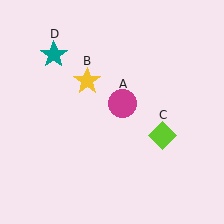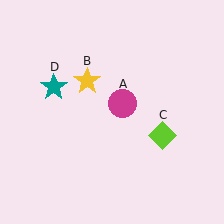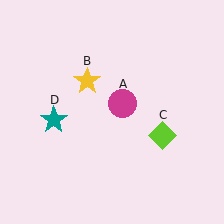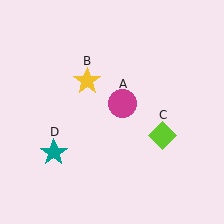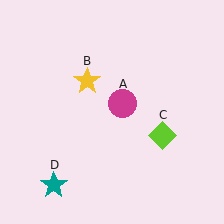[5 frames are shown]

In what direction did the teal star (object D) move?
The teal star (object D) moved down.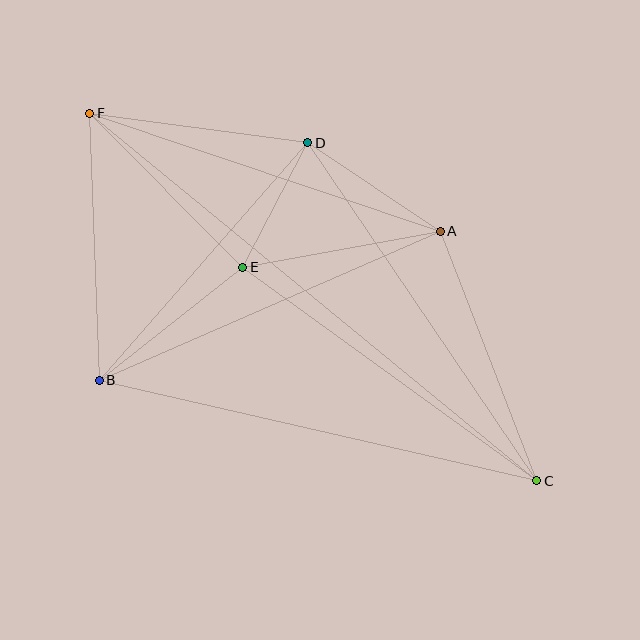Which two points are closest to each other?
Points D and E are closest to each other.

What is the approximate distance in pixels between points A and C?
The distance between A and C is approximately 268 pixels.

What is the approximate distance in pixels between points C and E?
The distance between C and E is approximately 363 pixels.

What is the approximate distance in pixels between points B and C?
The distance between B and C is approximately 449 pixels.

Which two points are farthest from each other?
Points C and F are farthest from each other.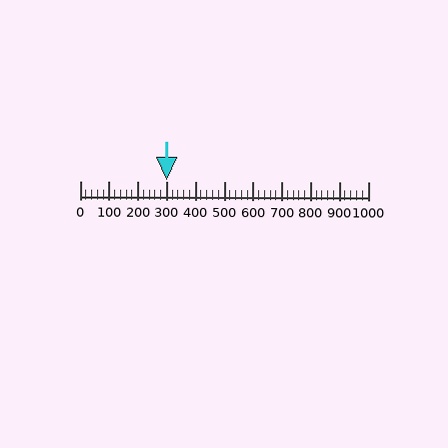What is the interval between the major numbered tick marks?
The major tick marks are spaced 100 units apart.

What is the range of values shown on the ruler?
The ruler shows values from 0 to 1000.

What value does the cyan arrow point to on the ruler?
The cyan arrow points to approximately 300.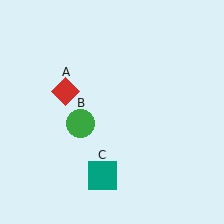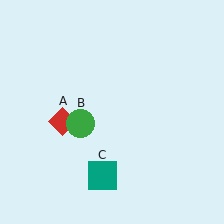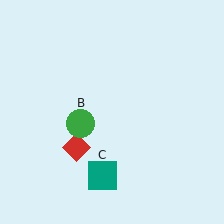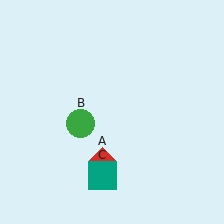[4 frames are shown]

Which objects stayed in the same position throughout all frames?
Green circle (object B) and teal square (object C) remained stationary.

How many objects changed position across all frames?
1 object changed position: red diamond (object A).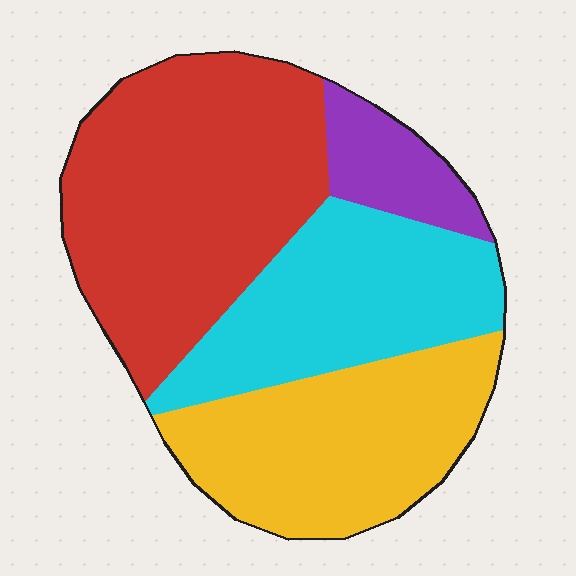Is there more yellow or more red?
Red.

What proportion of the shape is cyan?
Cyan covers roughly 25% of the shape.